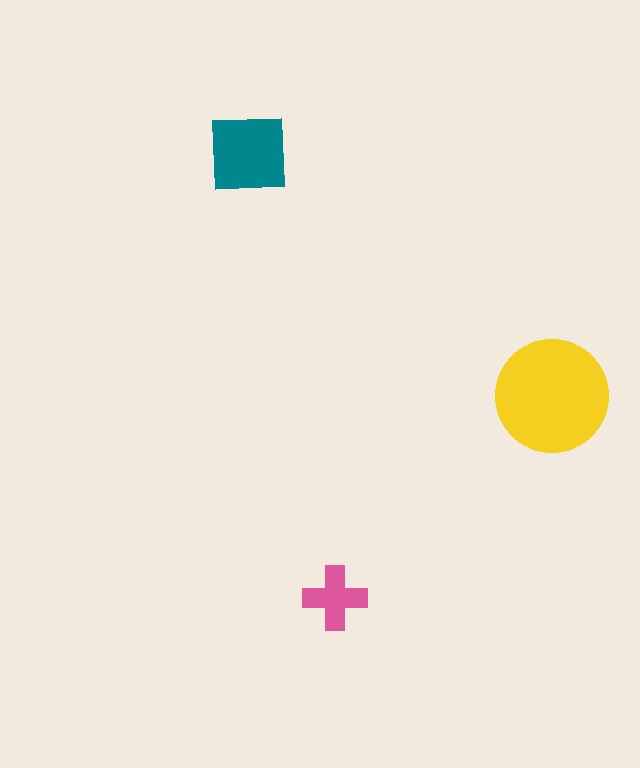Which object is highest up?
The teal square is topmost.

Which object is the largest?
The yellow circle.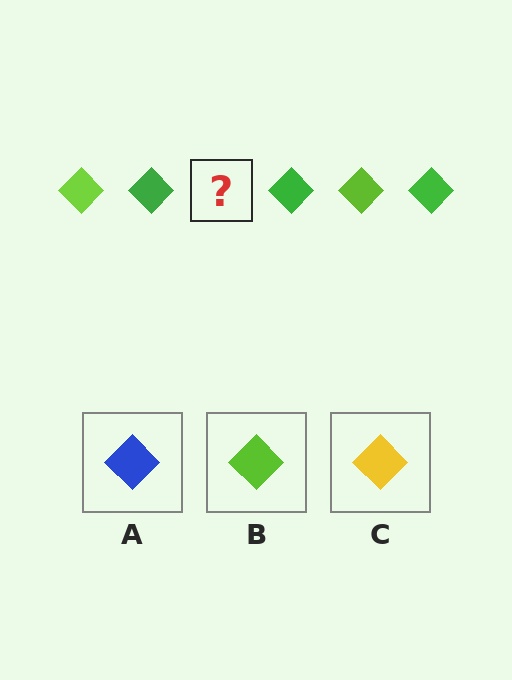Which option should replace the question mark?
Option B.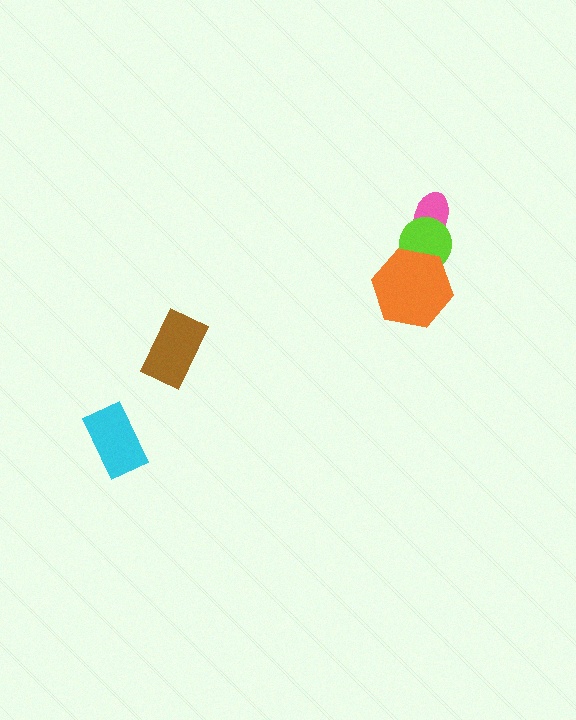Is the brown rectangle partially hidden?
No, no other shape covers it.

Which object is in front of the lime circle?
The orange hexagon is in front of the lime circle.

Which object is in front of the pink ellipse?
The lime circle is in front of the pink ellipse.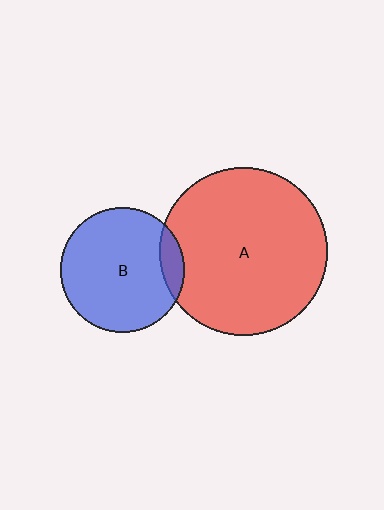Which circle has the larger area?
Circle A (red).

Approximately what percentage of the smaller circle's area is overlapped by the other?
Approximately 10%.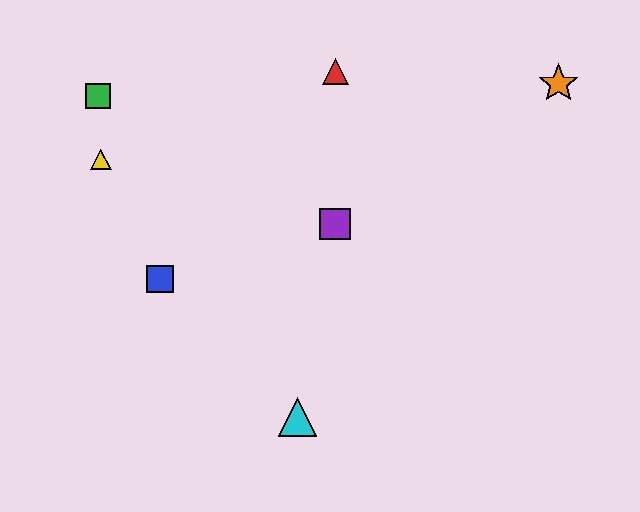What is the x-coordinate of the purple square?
The purple square is at x≈335.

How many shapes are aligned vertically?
2 shapes (the red triangle, the purple square) are aligned vertically.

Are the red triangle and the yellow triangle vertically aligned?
No, the red triangle is at x≈335 and the yellow triangle is at x≈101.